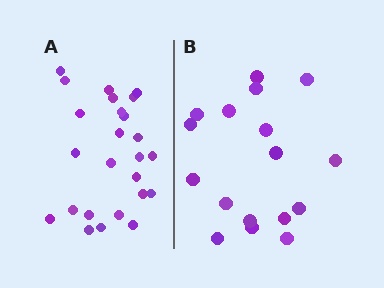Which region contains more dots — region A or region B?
Region A (the left region) has more dots.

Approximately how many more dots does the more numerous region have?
Region A has roughly 8 or so more dots than region B.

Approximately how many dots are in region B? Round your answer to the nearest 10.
About 20 dots. (The exact count is 17, which rounds to 20.)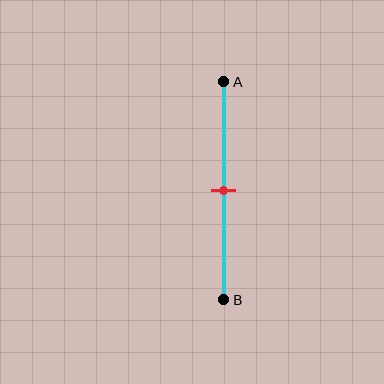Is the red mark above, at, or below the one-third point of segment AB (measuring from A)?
The red mark is below the one-third point of segment AB.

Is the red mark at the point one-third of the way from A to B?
No, the mark is at about 50% from A, not at the 33% one-third point.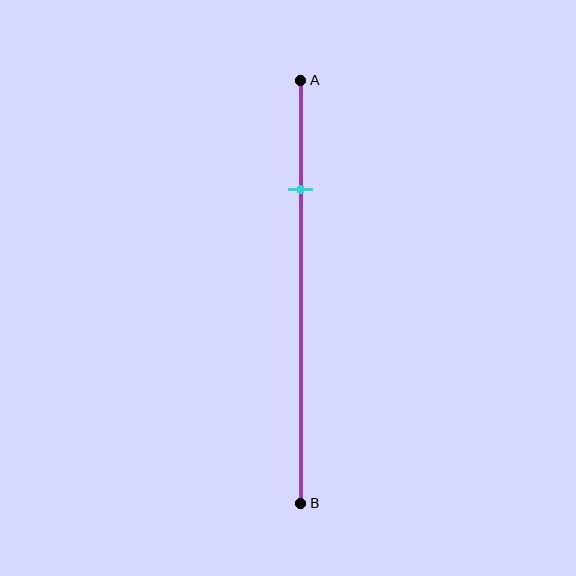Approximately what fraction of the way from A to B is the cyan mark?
The cyan mark is approximately 25% of the way from A to B.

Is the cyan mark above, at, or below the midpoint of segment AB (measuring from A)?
The cyan mark is above the midpoint of segment AB.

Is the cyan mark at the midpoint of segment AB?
No, the mark is at about 25% from A, not at the 50% midpoint.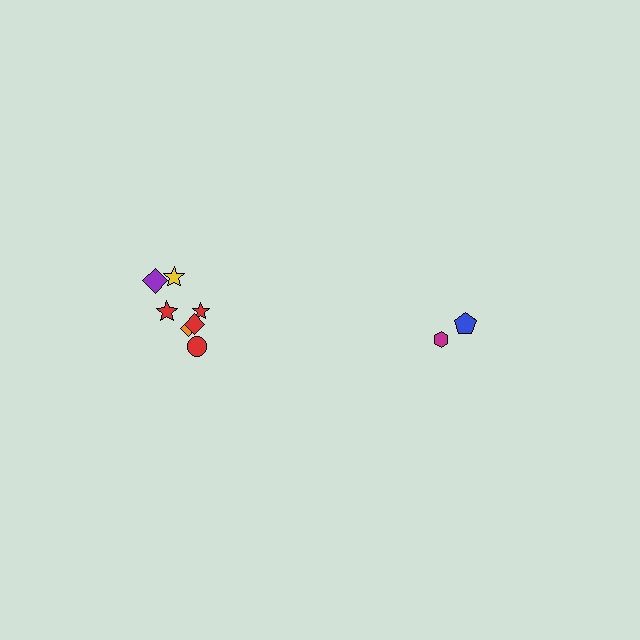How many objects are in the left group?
There are 7 objects.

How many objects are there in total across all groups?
There are 10 objects.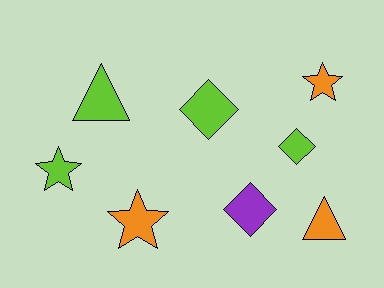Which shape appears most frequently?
Star, with 3 objects.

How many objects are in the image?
There are 8 objects.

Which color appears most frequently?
Lime, with 4 objects.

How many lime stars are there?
There is 1 lime star.